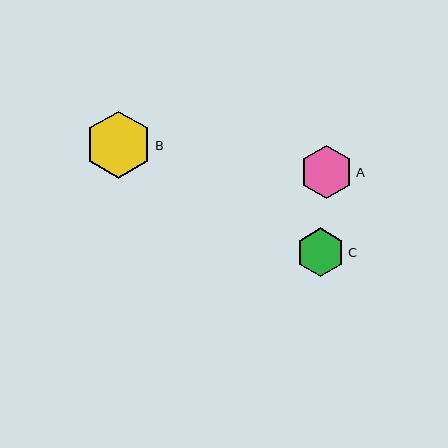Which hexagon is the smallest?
Hexagon C is the smallest with a size of approximately 49 pixels.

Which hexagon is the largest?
Hexagon B is the largest with a size of approximately 67 pixels.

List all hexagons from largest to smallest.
From largest to smallest: B, A, C.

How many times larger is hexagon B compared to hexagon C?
Hexagon B is approximately 1.4 times the size of hexagon C.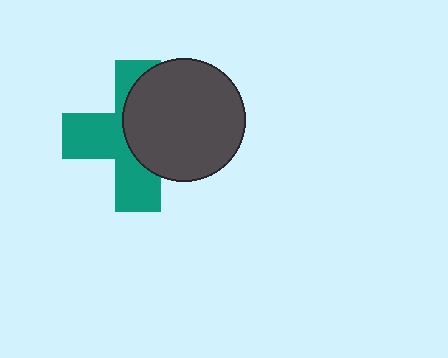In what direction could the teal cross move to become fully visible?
The teal cross could move left. That would shift it out from behind the dark gray circle entirely.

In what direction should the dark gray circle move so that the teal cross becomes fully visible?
The dark gray circle should move right. That is the shortest direction to clear the overlap and leave the teal cross fully visible.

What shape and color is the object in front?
The object in front is a dark gray circle.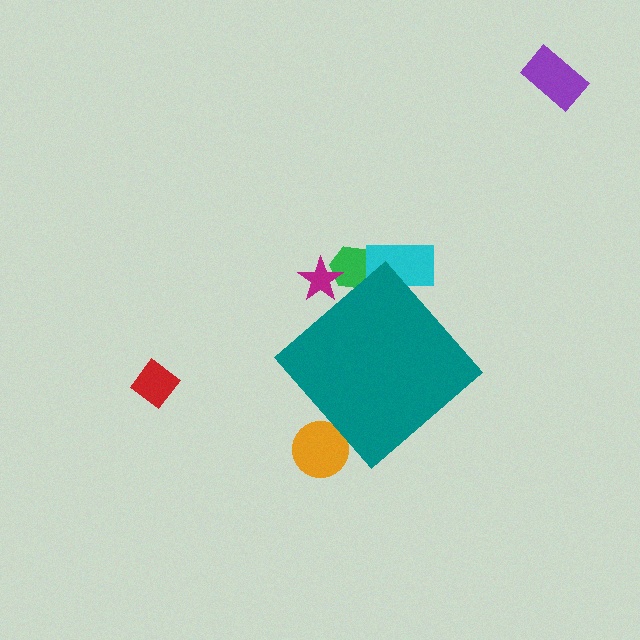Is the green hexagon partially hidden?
Yes, the green hexagon is partially hidden behind the teal diamond.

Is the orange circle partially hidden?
Yes, the orange circle is partially hidden behind the teal diamond.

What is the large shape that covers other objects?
A teal diamond.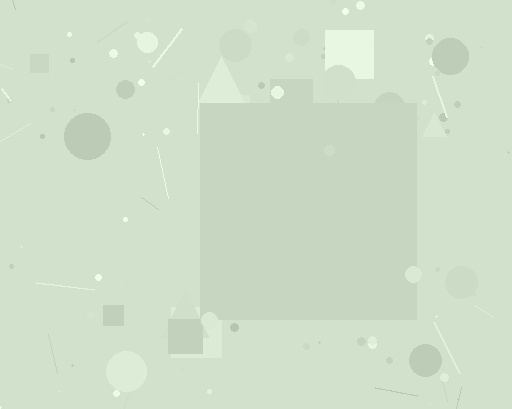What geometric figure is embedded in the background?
A square is embedded in the background.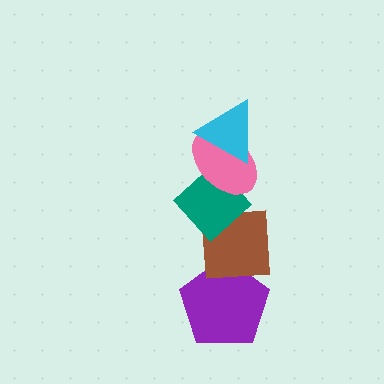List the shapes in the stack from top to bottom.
From top to bottom: the cyan triangle, the pink ellipse, the teal diamond, the brown square, the purple pentagon.